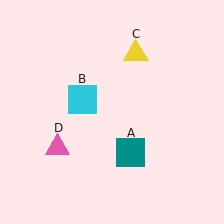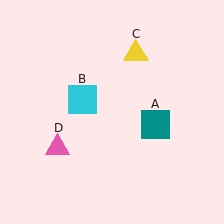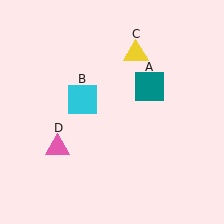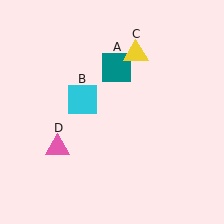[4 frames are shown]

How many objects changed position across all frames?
1 object changed position: teal square (object A).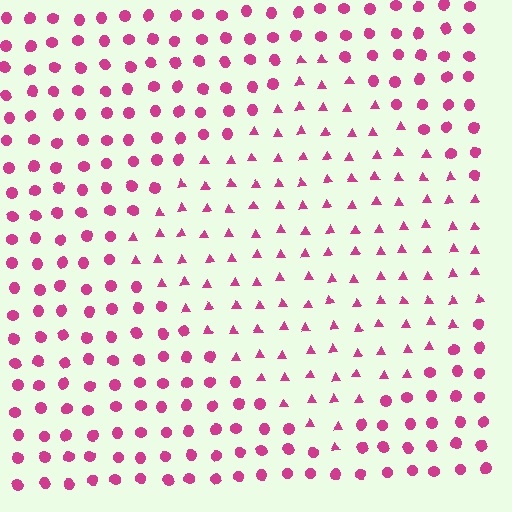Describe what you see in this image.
The image is filled with small magenta elements arranged in a uniform grid. A diamond-shaped region contains triangles, while the surrounding area contains circles. The boundary is defined purely by the change in element shape.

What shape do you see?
I see a diamond.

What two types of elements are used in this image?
The image uses triangles inside the diamond region and circles outside it.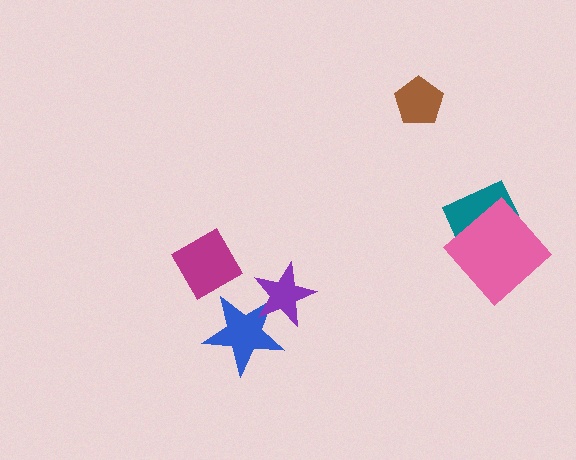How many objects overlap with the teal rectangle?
1 object overlaps with the teal rectangle.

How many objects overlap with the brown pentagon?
0 objects overlap with the brown pentagon.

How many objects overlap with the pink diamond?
1 object overlaps with the pink diamond.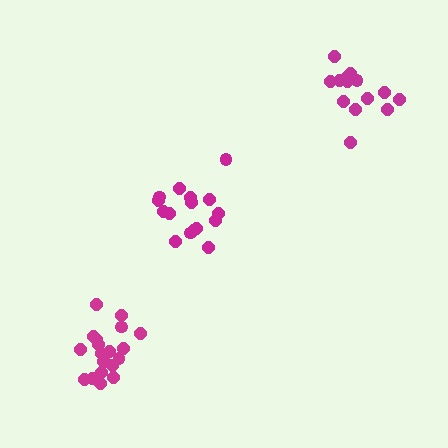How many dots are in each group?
Group 1: 16 dots, Group 2: 20 dots, Group 3: 14 dots (50 total).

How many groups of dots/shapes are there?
There are 3 groups.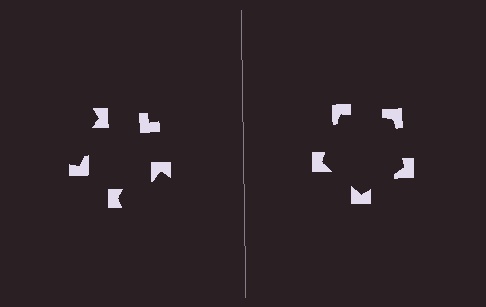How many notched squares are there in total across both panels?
10 — 5 on each side.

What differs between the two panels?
The notched squares are positioned identically on both sides; only the wedge orientations differ. On the right they align to a pentagon; on the left they are misaligned.